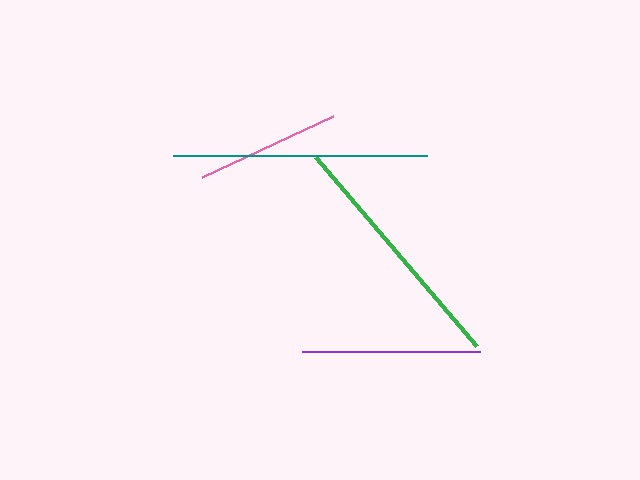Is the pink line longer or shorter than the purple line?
The purple line is longer than the pink line.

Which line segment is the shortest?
The pink line is the shortest at approximately 145 pixels.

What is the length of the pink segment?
The pink segment is approximately 145 pixels long.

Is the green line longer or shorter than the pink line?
The green line is longer than the pink line.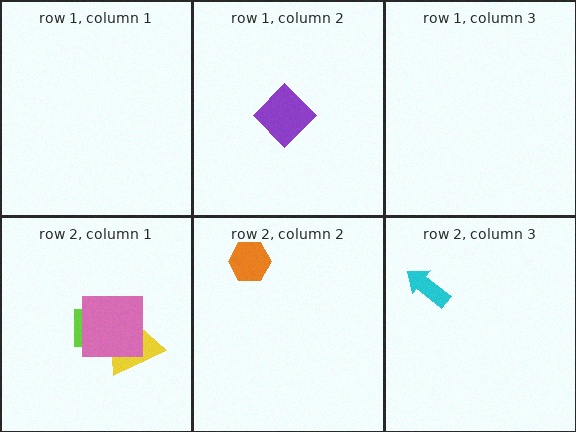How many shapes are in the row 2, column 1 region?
3.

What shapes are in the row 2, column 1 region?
The lime rectangle, the yellow trapezoid, the pink square.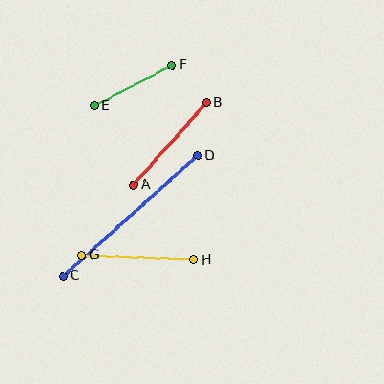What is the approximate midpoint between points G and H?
The midpoint is at approximately (138, 258) pixels.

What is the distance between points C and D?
The distance is approximately 181 pixels.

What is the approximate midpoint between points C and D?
The midpoint is at approximately (130, 216) pixels.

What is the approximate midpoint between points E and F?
The midpoint is at approximately (133, 85) pixels.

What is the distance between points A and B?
The distance is approximately 110 pixels.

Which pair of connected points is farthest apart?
Points C and D are farthest apart.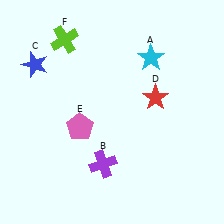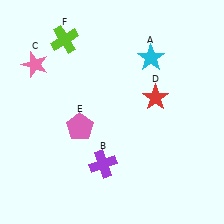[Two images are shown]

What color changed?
The star (C) changed from blue in Image 1 to pink in Image 2.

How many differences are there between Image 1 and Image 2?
There is 1 difference between the two images.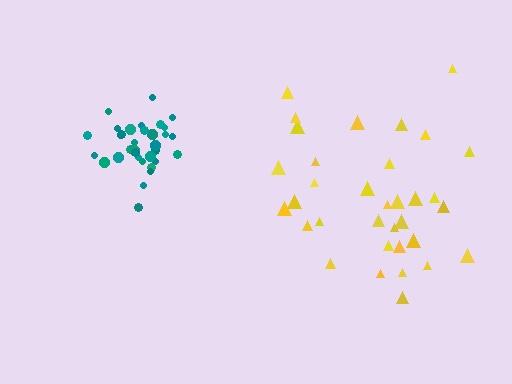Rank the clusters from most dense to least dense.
teal, yellow.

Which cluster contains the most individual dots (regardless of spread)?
Yellow (34).